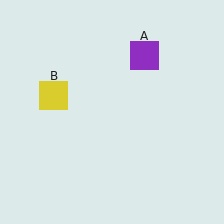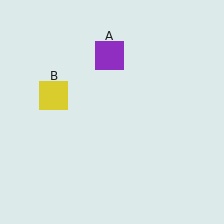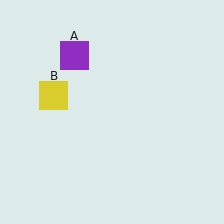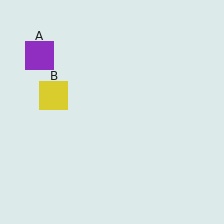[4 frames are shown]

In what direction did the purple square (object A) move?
The purple square (object A) moved left.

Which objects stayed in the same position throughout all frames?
Yellow square (object B) remained stationary.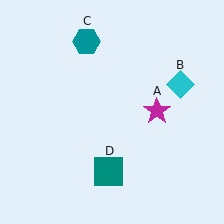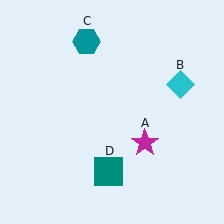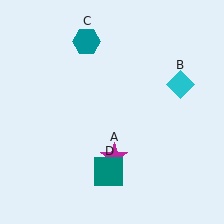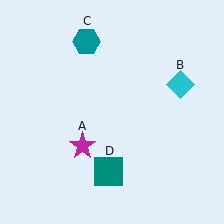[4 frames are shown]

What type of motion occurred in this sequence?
The magenta star (object A) rotated clockwise around the center of the scene.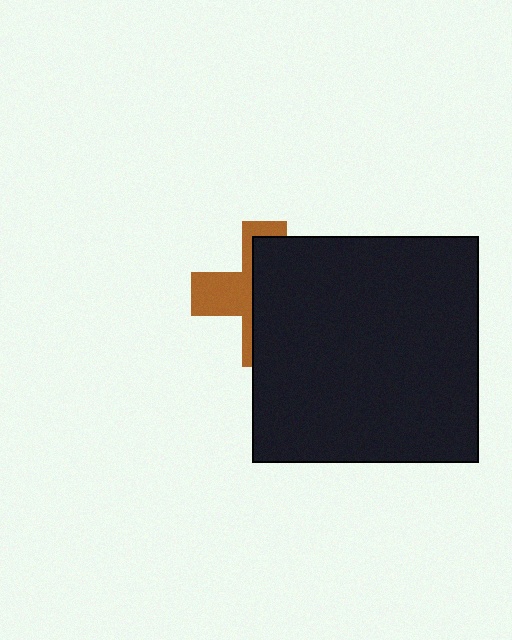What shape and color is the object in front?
The object in front is a black square.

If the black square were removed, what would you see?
You would see the complete brown cross.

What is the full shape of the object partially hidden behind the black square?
The partially hidden object is a brown cross.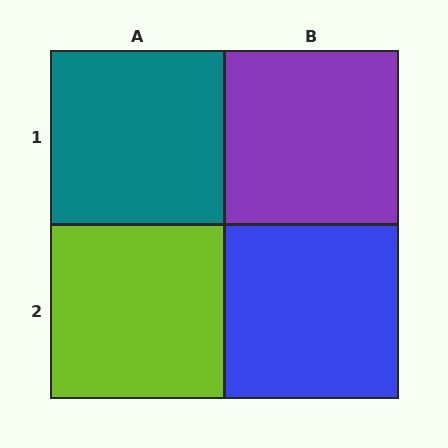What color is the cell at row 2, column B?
Blue.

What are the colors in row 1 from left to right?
Teal, purple.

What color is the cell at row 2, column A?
Lime.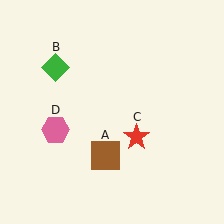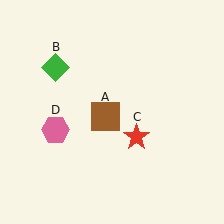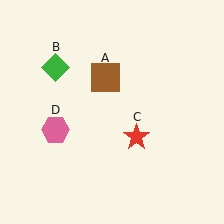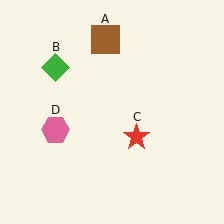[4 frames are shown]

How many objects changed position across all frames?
1 object changed position: brown square (object A).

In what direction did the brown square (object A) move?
The brown square (object A) moved up.